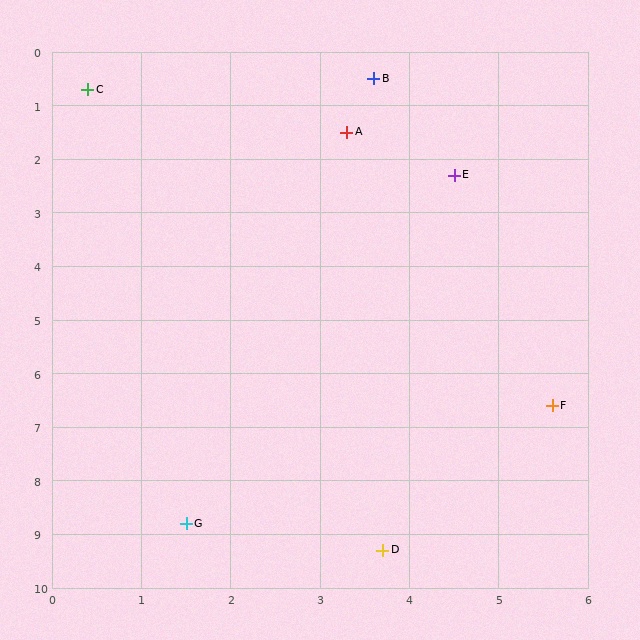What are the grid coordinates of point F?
Point F is at approximately (5.6, 6.6).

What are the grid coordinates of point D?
Point D is at approximately (3.7, 9.3).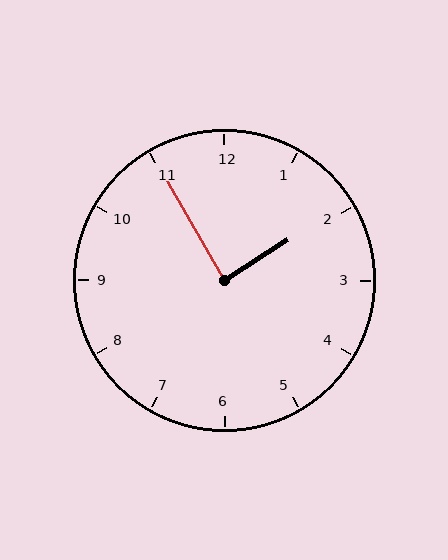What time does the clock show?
1:55.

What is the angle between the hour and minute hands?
Approximately 88 degrees.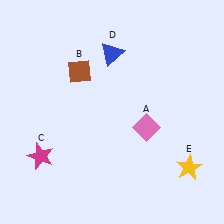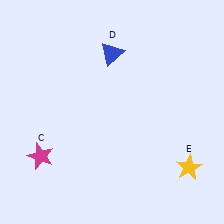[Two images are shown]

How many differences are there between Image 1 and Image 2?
There are 2 differences between the two images.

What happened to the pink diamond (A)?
The pink diamond (A) was removed in Image 2. It was in the bottom-right area of Image 1.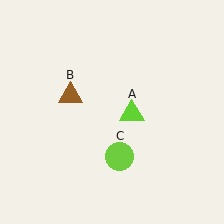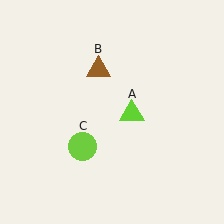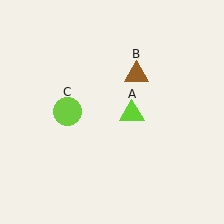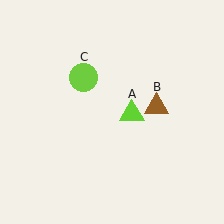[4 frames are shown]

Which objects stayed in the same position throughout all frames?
Lime triangle (object A) remained stationary.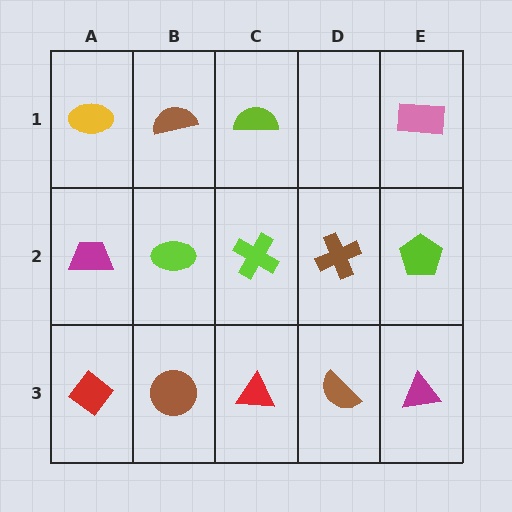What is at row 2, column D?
A brown cross.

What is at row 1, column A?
A yellow ellipse.